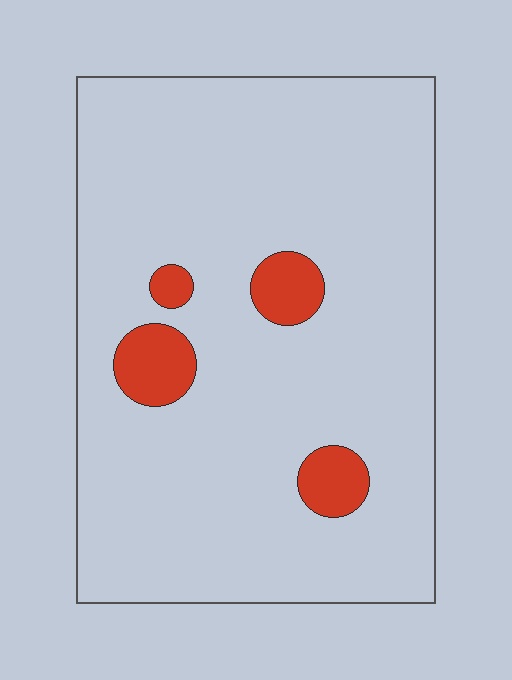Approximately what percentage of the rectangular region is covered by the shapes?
Approximately 10%.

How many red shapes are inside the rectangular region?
4.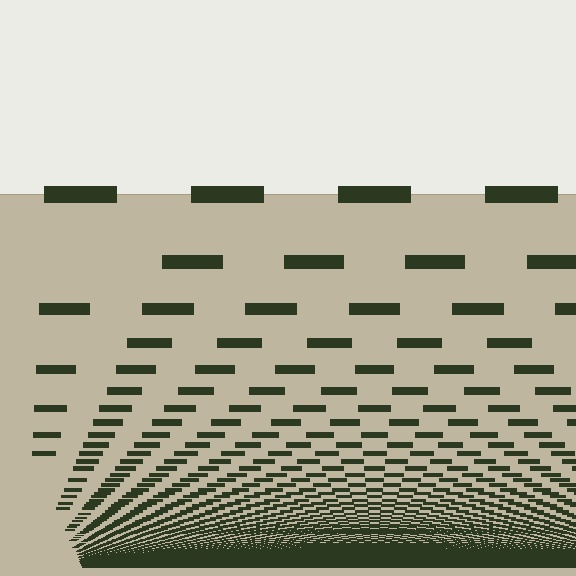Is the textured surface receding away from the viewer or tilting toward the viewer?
The surface appears to tilt toward the viewer. Texture elements get larger and sparser toward the top.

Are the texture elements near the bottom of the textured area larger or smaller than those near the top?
Smaller. The gradient is inverted — elements near the bottom are smaller and denser.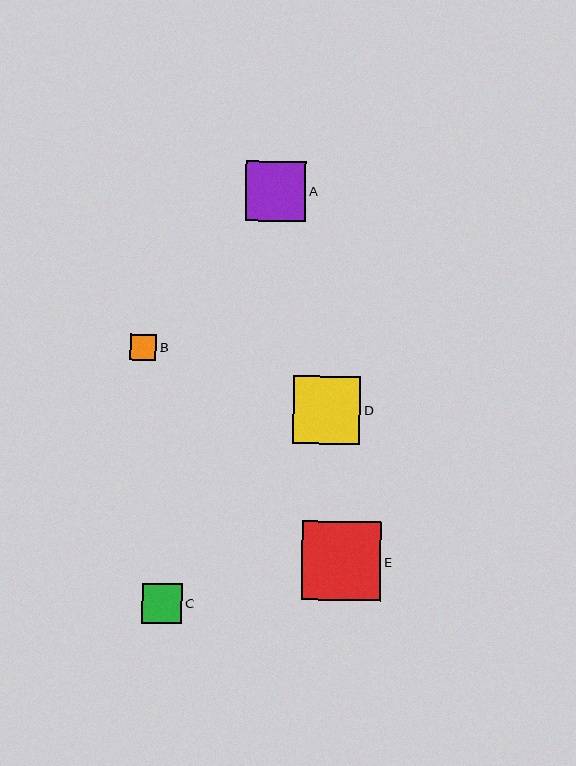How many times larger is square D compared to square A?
Square D is approximately 1.1 times the size of square A.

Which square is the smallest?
Square B is the smallest with a size of approximately 26 pixels.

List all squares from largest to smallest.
From largest to smallest: E, D, A, C, B.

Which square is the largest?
Square E is the largest with a size of approximately 79 pixels.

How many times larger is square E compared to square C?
Square E is approximately 2.0 times the size of square C.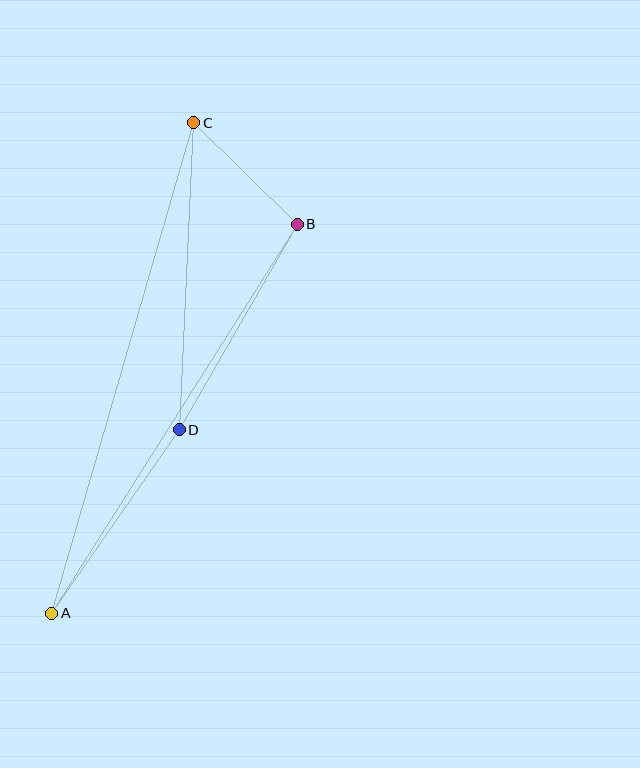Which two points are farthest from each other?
Points A and C are farthest from each other.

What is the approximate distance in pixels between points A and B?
The distance between A and B is approximately 460 pixels.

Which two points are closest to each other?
Points B and C are closest to each other.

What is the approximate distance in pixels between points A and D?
The distance between A and D is approximately 224 pixels.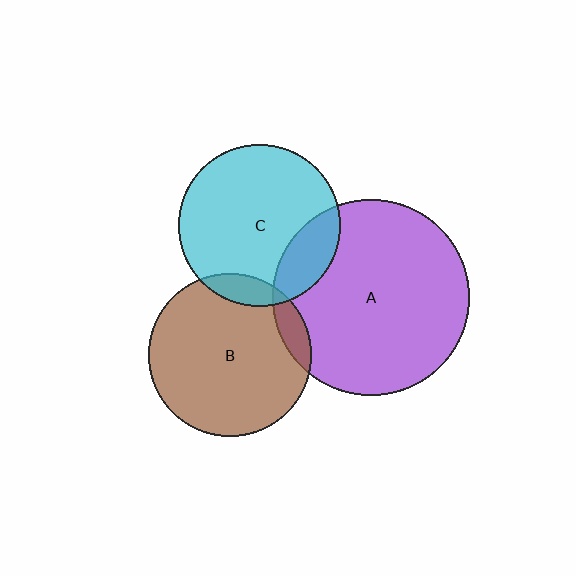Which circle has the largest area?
Circle A (purple).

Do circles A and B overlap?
Yes.